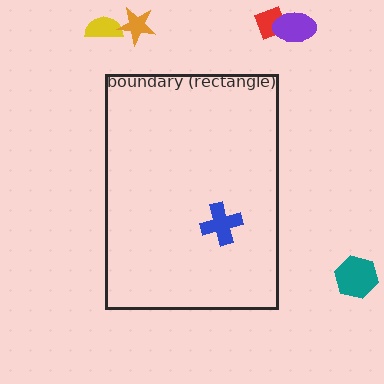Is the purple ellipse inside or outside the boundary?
Outside.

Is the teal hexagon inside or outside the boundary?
Outside.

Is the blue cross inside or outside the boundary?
Inside.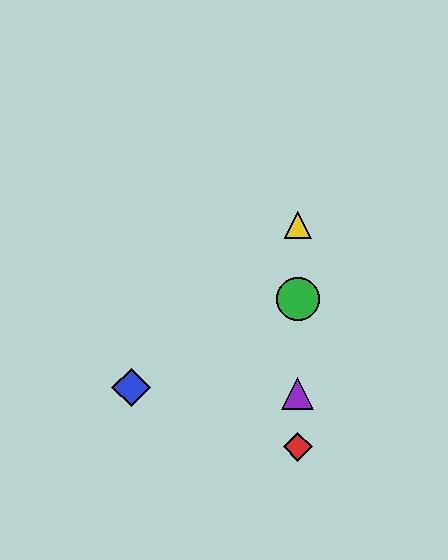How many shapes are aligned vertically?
4 shapes (the red diamond, the green circle, the yellow triangle, the purple triangle) are aligned vertically.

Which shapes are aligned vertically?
The red diamond, the green circle, the yellow triangle, the purple triangle are aligned vertically.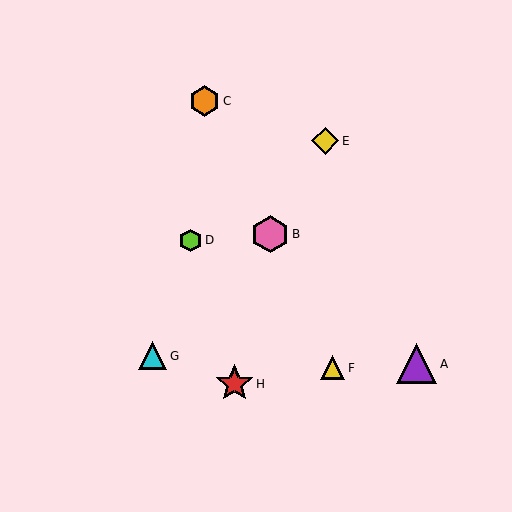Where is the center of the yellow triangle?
The center of the yellow triangle is at (333, 368).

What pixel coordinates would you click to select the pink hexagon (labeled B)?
Click at (270, 234) to select the pink hexagon B.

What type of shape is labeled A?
Shape A is a purple triangle.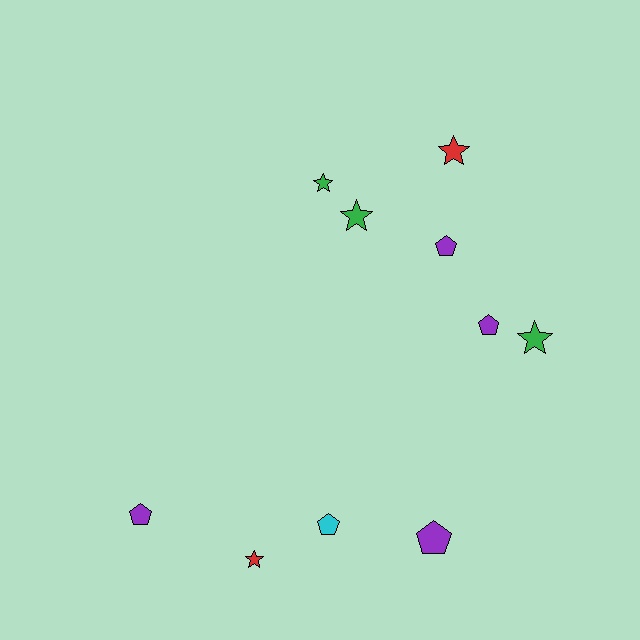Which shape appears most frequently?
Star, with 5 objects.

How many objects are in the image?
There are 10 objects.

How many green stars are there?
There are 3 green stars.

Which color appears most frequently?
Purple, with 4 objects.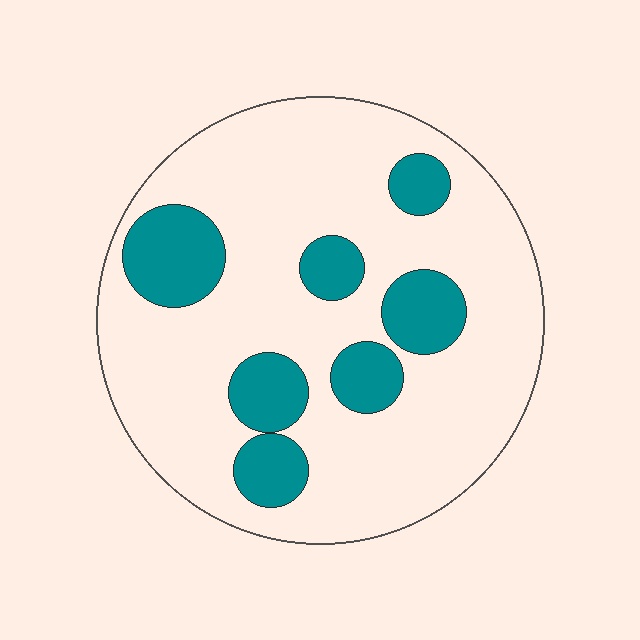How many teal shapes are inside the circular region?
7.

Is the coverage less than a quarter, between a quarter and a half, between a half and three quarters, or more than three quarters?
Less than a quarter.